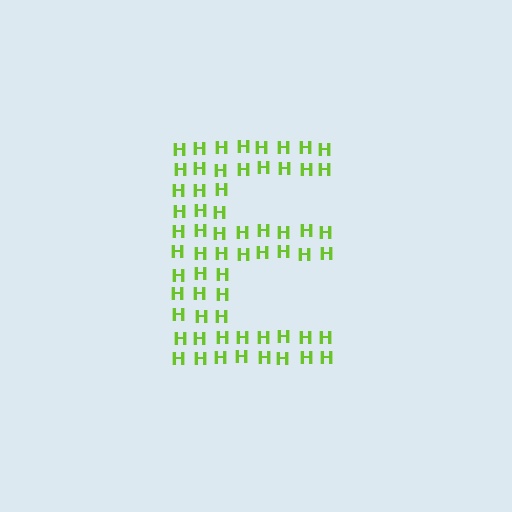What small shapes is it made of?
It is made of small letter H's.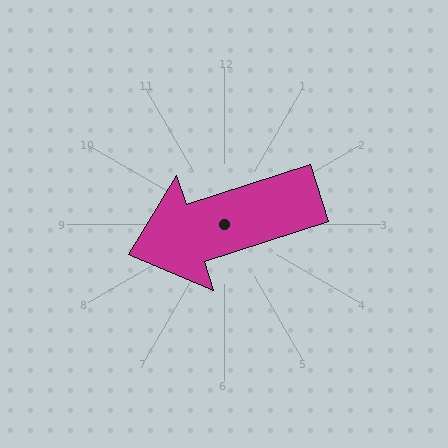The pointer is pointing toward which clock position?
Roughly 8 o'clock.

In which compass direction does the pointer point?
West.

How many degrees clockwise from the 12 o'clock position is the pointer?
Approximately 252 degrees.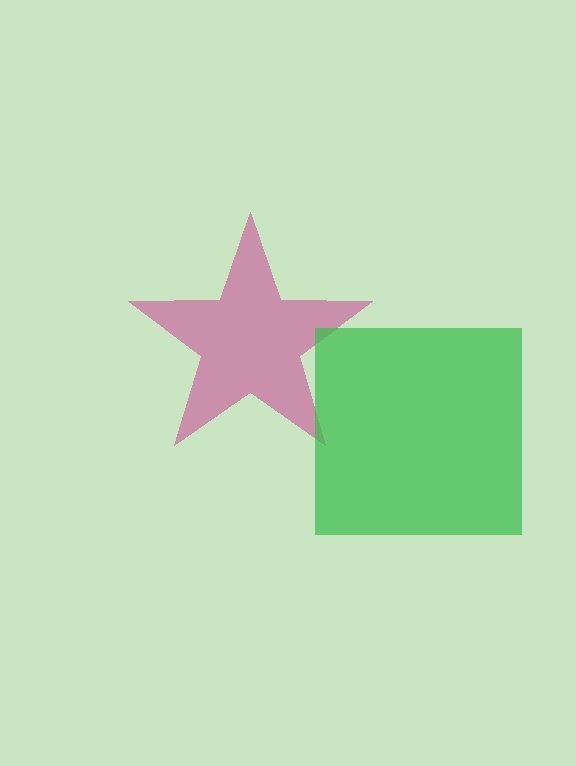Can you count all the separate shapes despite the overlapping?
Yes, there are 2 separate shapes.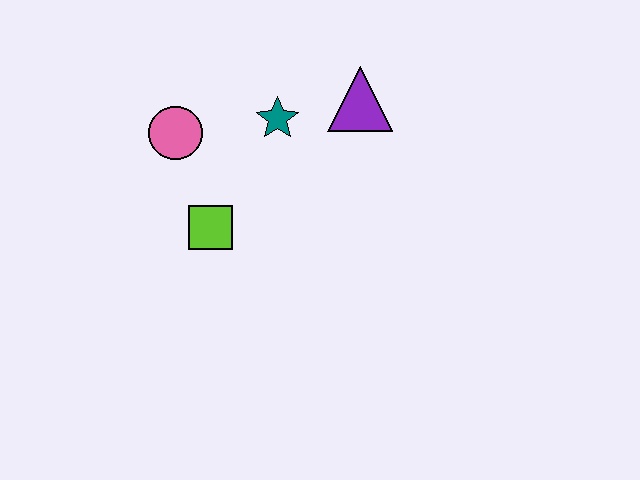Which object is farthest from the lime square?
The purple triangle is farthest from the lime square.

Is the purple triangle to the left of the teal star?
No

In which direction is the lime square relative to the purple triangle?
The lime square is to the left of the purple triangle.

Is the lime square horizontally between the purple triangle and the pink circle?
Yes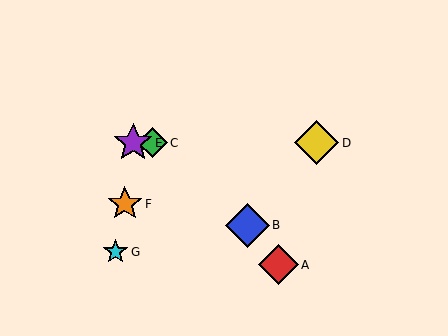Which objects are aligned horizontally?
Objects C, D, E are aligned horizontally.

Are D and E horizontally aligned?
Yes, both are at y≈143.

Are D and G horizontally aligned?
No, D is at y≈143 and G is at y≈252.